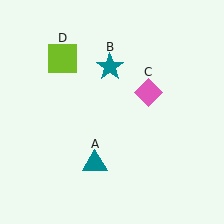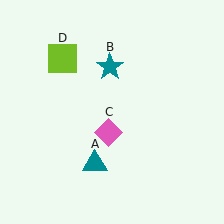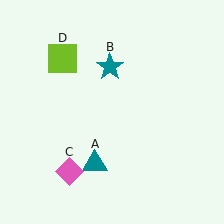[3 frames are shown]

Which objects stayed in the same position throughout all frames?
Teal triangle (object A) and teal star (object B) and lime square (object D) remained stationary.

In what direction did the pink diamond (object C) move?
The pink diamond (object C) moved down and to the left.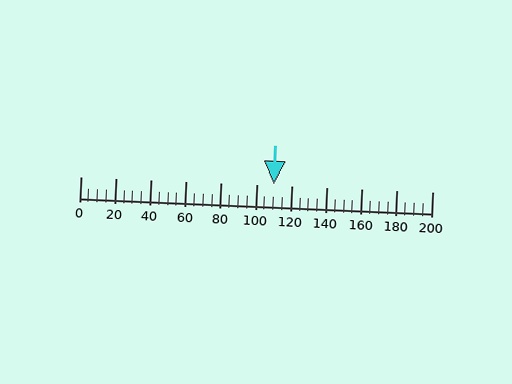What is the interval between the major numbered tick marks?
The major tick marks are spaced 20 units apart.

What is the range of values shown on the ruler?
The ruler shows values from 0 to 200.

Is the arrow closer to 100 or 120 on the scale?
The arrow is closer to 120.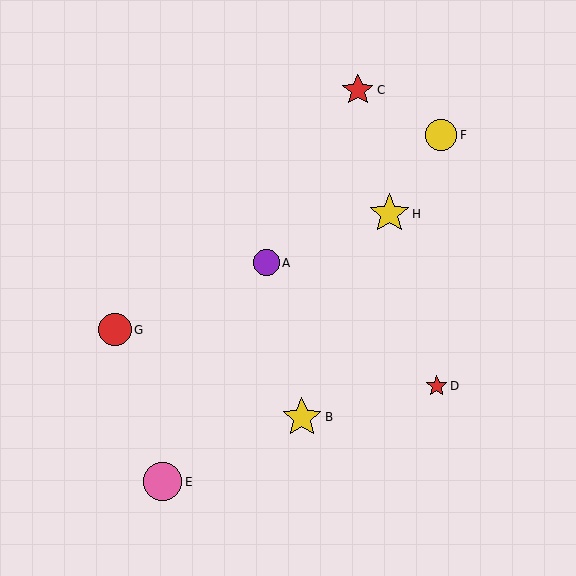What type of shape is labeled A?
Shape A is a purple circle.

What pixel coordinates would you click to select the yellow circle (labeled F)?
Click at (441, 135) to select the yellow circle F.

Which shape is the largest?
The yellow star (labeled H) is the largest.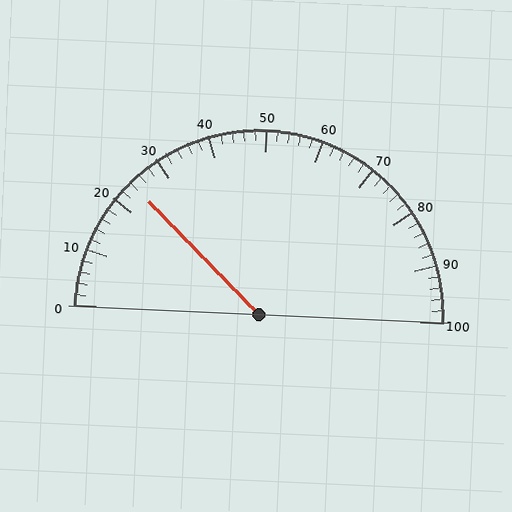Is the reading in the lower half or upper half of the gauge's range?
The reading is in the lower half of the range (0 to 100).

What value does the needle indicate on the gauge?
The needle indicates approximately 24.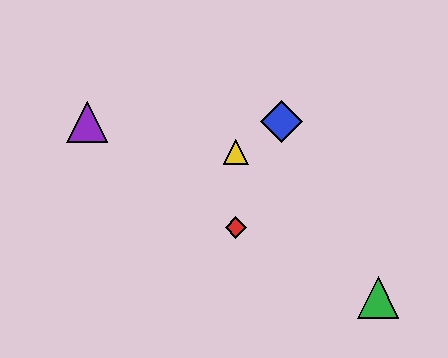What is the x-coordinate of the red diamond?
The red diamond is at x≈236.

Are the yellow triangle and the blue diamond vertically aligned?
No, the yellow triangle is at x≈236 and the blue diamond is at x≈282.